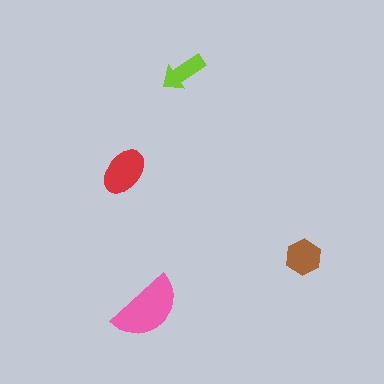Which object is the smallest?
The lime arrow.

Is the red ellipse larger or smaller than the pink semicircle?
Smaller.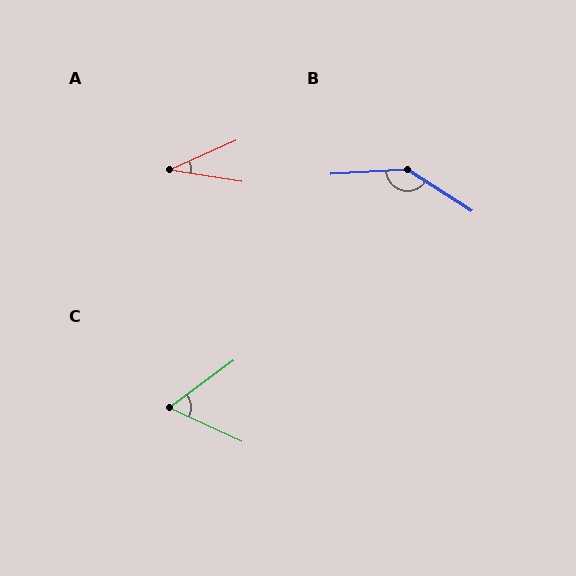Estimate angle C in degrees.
Approximately 61 degrees.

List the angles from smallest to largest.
A (33°), C (61°), B (144°).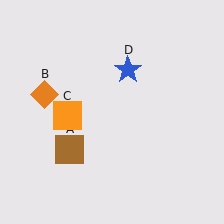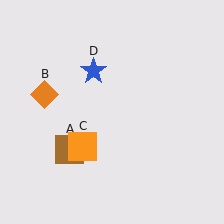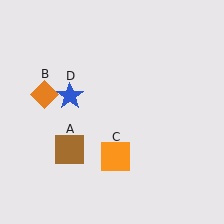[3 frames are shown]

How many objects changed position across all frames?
2 objects changed position: orange square (object C), blue star (object D).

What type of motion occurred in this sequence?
The orange square (object C), blue star (object D) rotated counterclockwise around the center of the scene.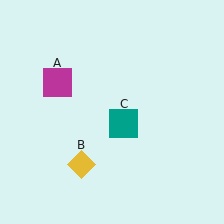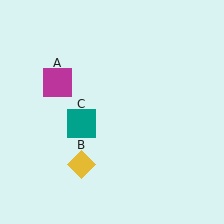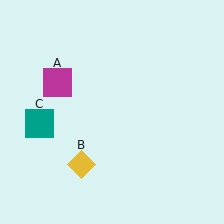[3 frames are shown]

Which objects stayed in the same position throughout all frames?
Magenta square (object A) and yellow diamond (object B) remained stationary.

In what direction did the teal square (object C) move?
The teal square (object C) moved left.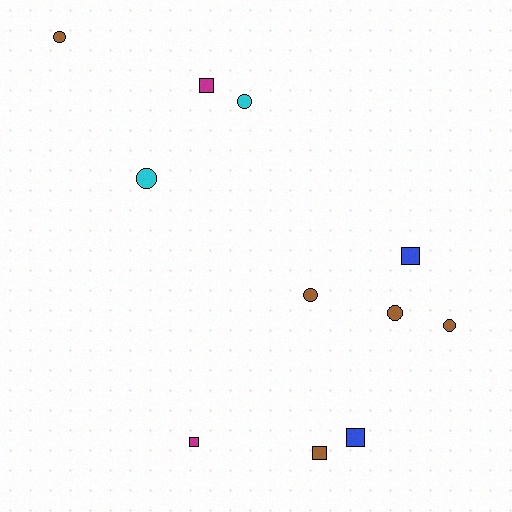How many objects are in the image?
There are 11 objects.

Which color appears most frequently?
Brown, with 5 objects.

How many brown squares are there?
There is 1 brown square.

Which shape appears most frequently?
Circle, with 6 objects.